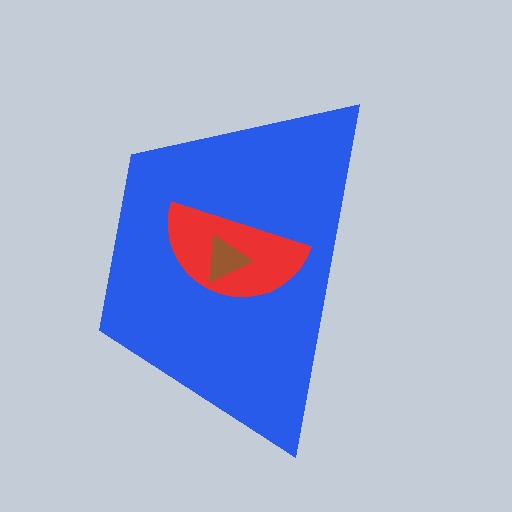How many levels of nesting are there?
3.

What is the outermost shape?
The blue trapezoid.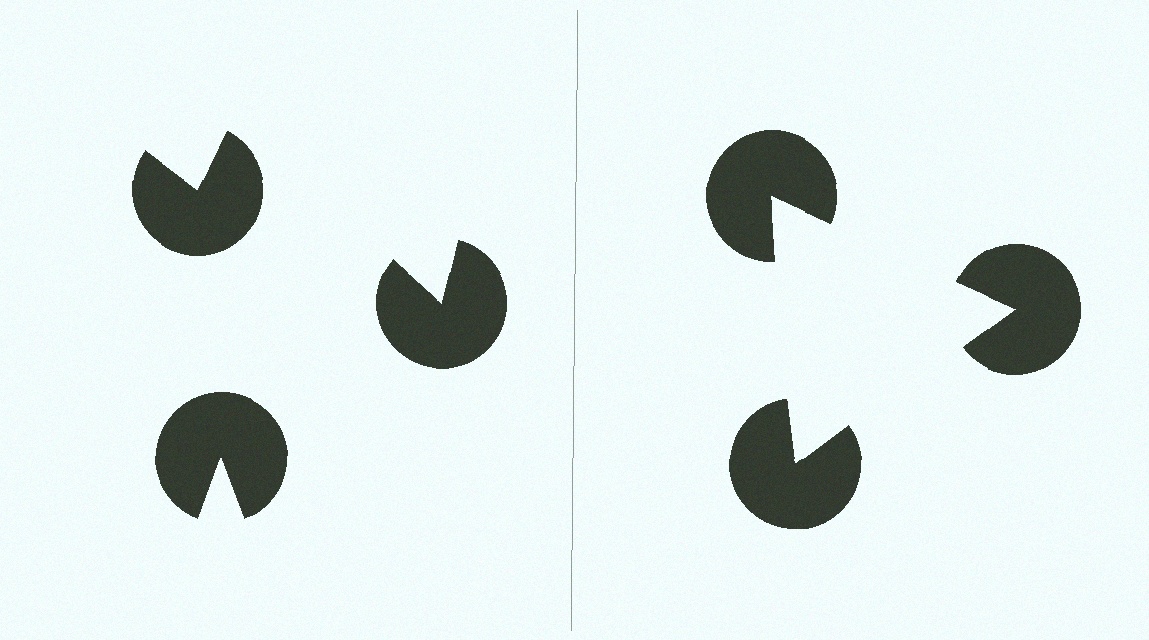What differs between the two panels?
The pac-man discs are positioned identically on both sides; only the wedge orientations differ. On the right they align to a triangle; on the left they are misaligned.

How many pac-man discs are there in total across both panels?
6 — 3 on each side.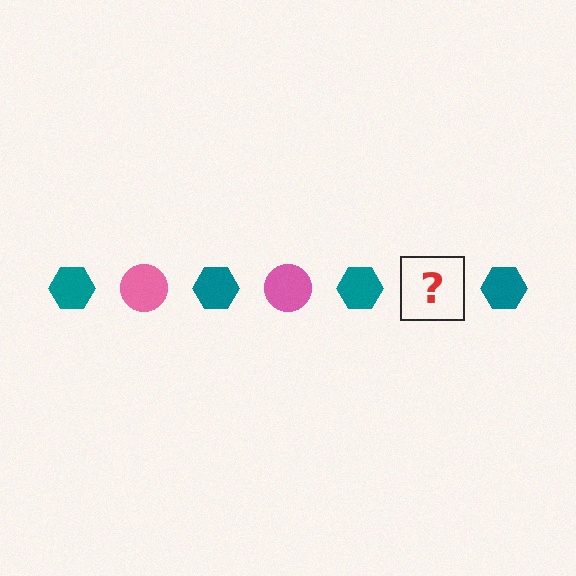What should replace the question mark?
The question mark should be replaced with a pink circle.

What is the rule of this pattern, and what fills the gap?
The rule is that the pattern alternates between teal hexagon and pink circle. The gap should be filled with a pink circle.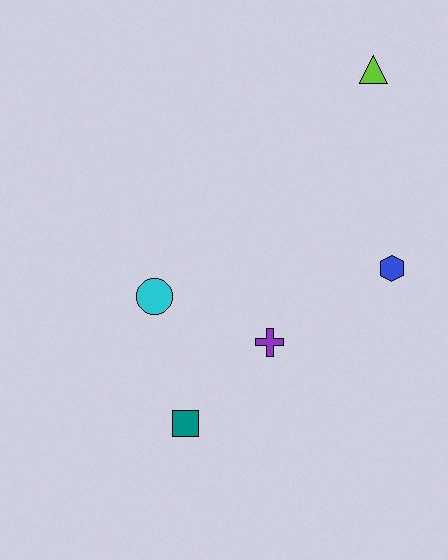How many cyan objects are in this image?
There is 1 cyan object.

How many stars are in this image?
There are no stars.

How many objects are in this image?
There are 5 objects.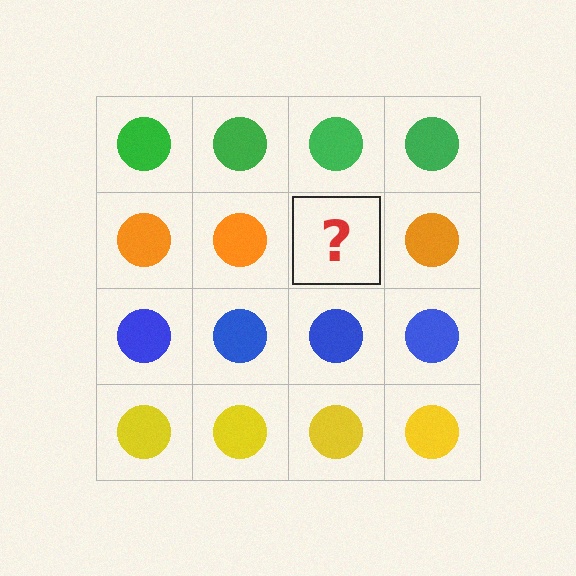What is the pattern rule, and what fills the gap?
The rule is that each row has a consistent color. The gap should be filled with an orange circle.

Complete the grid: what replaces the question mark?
The question mark should be replaced with an orange circle.